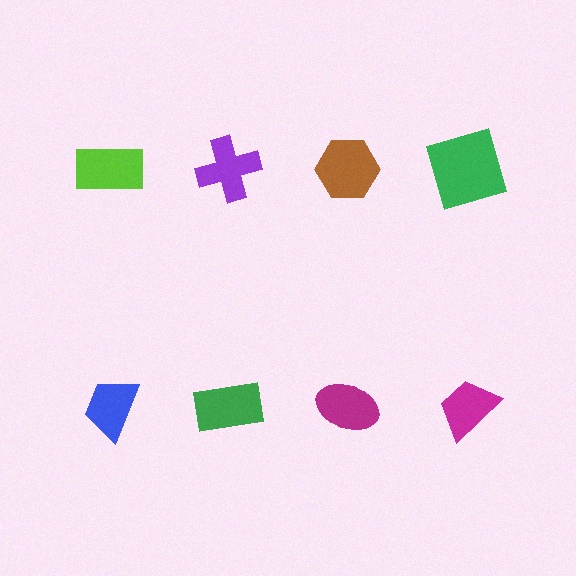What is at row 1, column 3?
A brown hexagon.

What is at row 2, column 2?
A green rectangle.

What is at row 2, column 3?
A magenta ellipse.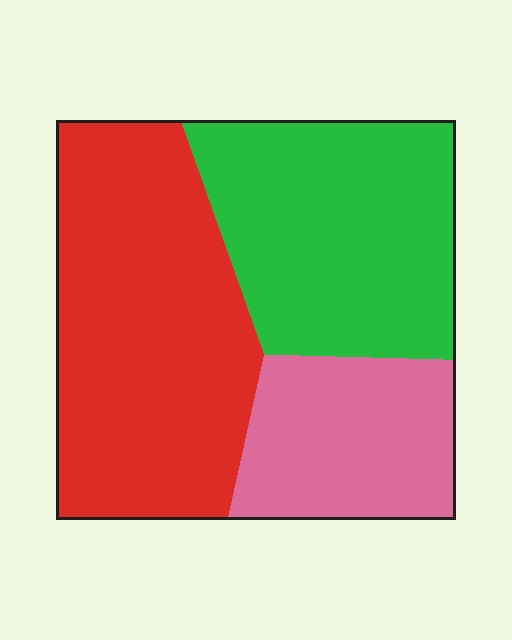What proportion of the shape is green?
Green takes up about one third (1/3) of the shape.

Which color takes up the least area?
Pink, at roughly 20%.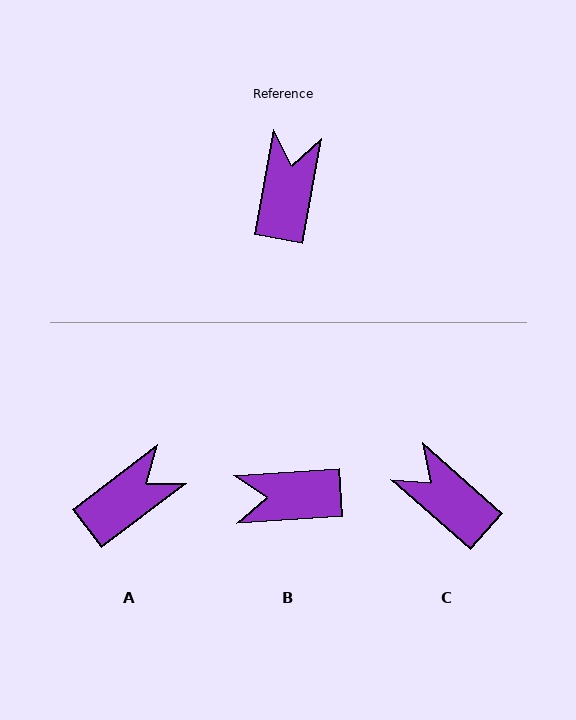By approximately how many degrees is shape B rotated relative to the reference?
Approximately 104 degrees counter-clockwise.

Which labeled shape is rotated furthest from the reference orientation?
B, about 104 degrees away.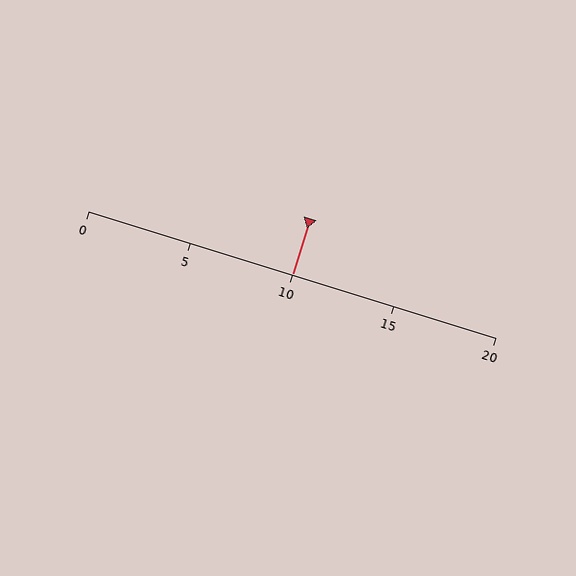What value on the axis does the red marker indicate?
The marker indicates approximately 10.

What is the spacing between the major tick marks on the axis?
The major ticks are spaced 5 apart.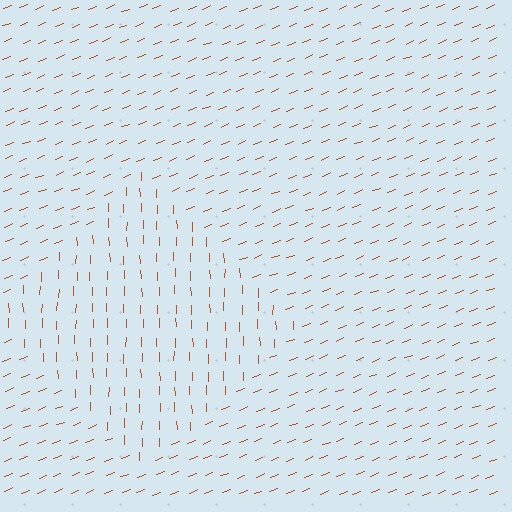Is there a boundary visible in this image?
Yes, there is a texture boundary formed by a change in line orientation.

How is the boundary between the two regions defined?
The boundary is defined purely by a change in line orientation (approximately 68 degrees difference). All lines are the same color and thickness.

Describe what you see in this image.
The image is filled with small brown line segments. A diamond region in the image has lines oriented differently from the surrounding lines, creating a visible texture boundary.